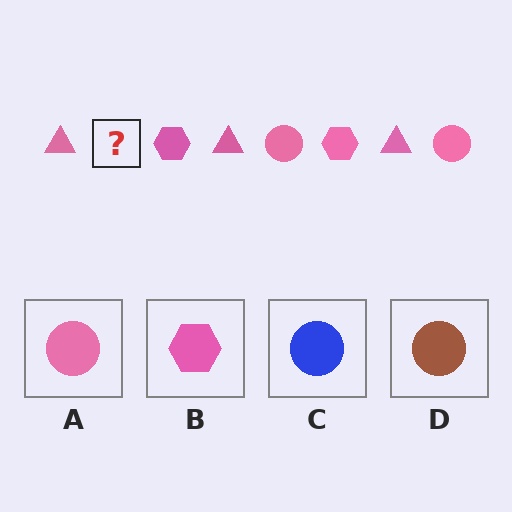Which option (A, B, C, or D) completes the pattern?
A.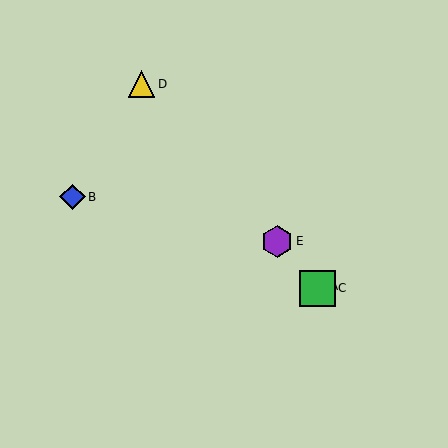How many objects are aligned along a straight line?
4 objects (A, C, D, E) are aligned along a straight line.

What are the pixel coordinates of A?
Object A is at (316, 286).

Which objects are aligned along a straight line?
Objects A, C, D, E are aligned along a straight line.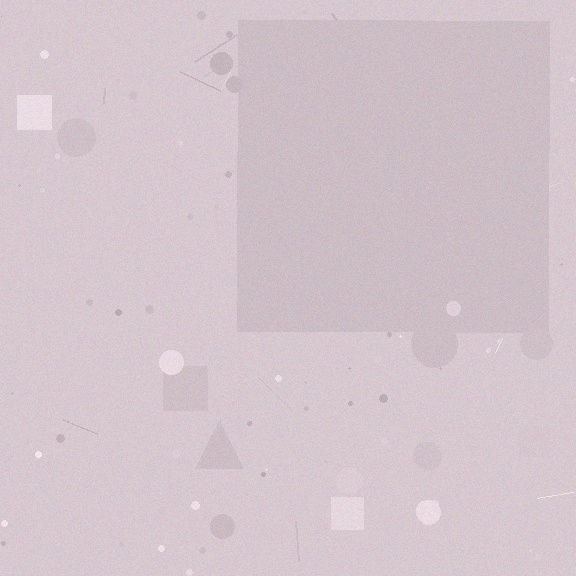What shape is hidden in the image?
A square is hidden in the image.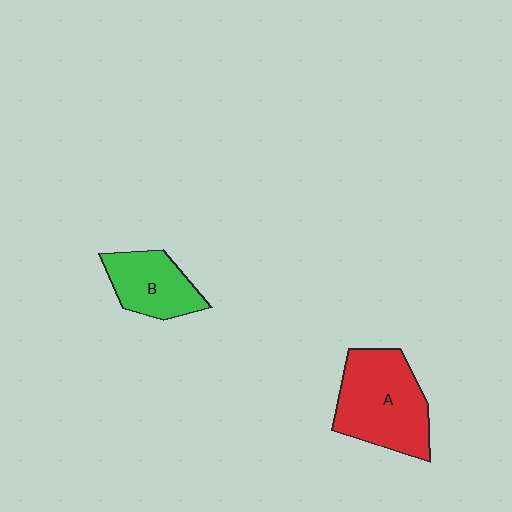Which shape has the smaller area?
Shape B (green).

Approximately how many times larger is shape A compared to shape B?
Approximately 1.6 times.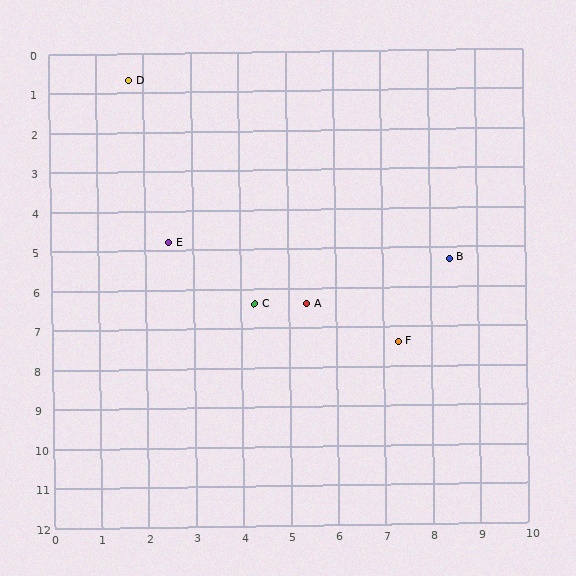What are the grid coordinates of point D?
Point D is at approximately (1.7, 0.7).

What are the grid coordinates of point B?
Point B is at approximately (8.4, 5.3).